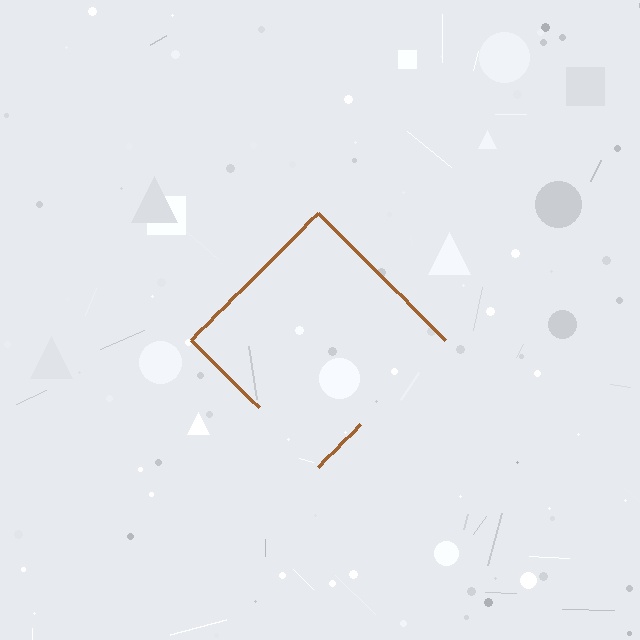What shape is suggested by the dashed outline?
The dashed outline suggests a diamond.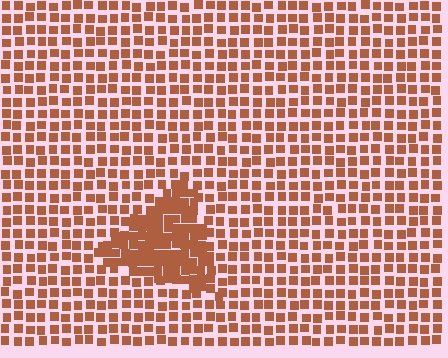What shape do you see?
I see a triangle.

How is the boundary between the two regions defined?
The boundary is defined by a change in element density (approximately 1.9x ratio). All elements are the same color, size, and shape.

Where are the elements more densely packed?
The elements are more densely packed inside the triangle boundary.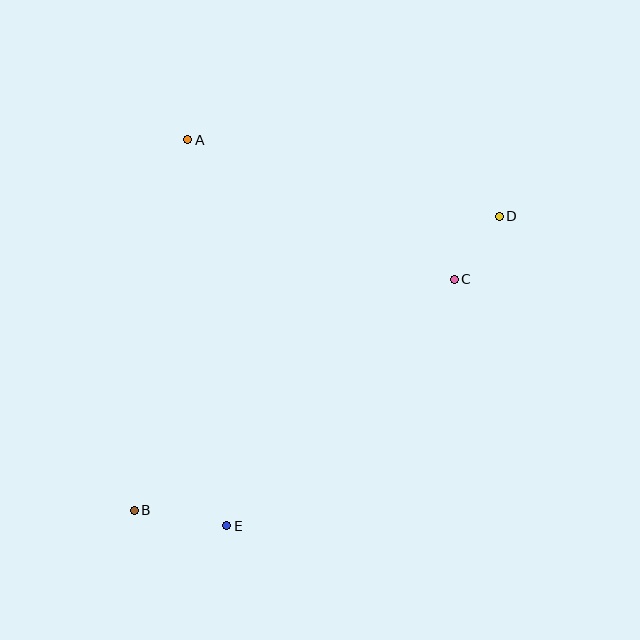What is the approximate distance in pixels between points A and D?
The distance between A and D is approximately 320 pixels.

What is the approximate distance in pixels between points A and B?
The distance between A and B is approximately 374 pixels.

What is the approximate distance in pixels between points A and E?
The distance between A and E is approximately 388 pixels.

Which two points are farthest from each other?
Points B and D are farthest from each other.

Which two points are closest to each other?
Points C and D are closest to each other.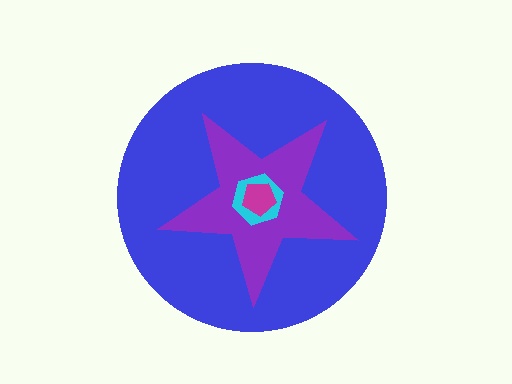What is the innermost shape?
The magenta pentagon.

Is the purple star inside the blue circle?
Yes.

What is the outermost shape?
The blue circle.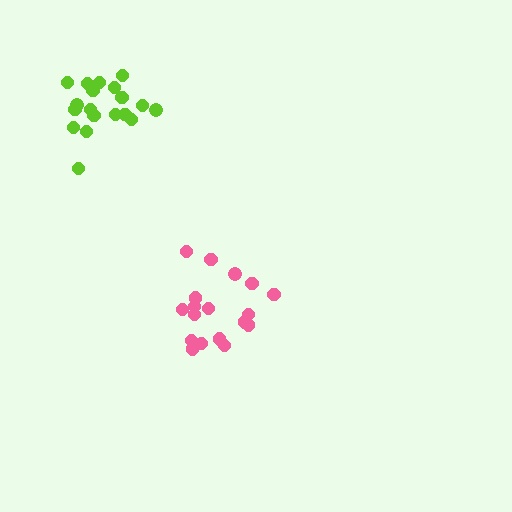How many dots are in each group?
Group 1: 19 dots, Group 2: 19 dots (38 total).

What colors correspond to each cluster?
The clusters are colored: pink, lime.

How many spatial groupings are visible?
There are 2 spatial groupings.